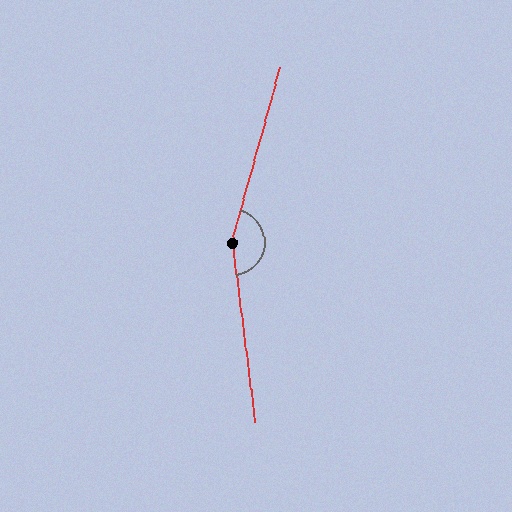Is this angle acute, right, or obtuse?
It is obtuse.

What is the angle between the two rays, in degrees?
Approximately 157 degrees.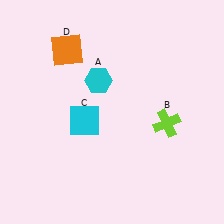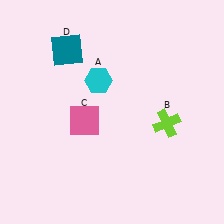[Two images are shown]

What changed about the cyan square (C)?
In Image 1, C is cyan. In Image 2, it changed to pink.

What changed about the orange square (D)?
In Image 1, D is orange. In Image 2, it changed to teal.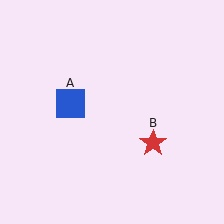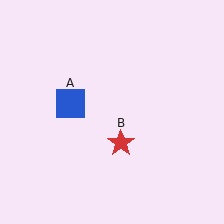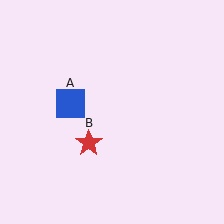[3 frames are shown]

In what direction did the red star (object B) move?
The red star (object B) moved left.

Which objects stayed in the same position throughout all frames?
Blue square (object A) remained stationary.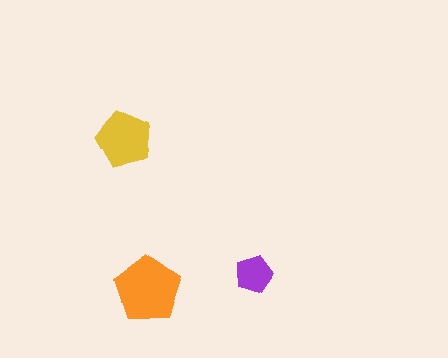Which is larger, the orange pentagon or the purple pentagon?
The orange one.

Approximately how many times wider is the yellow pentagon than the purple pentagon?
About 1.5 times wider.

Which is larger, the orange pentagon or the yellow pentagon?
The orange one.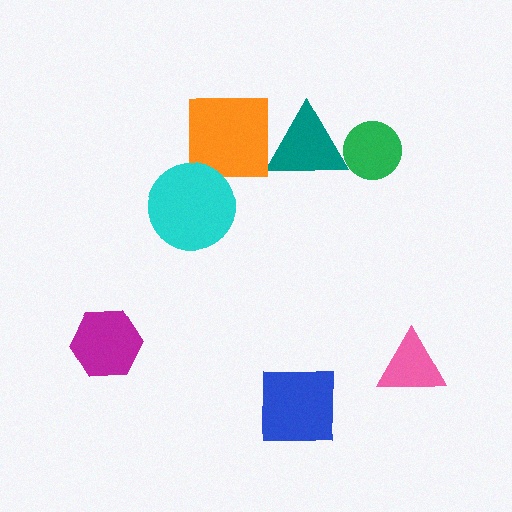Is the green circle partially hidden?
Yes, it is partially covered by another shape.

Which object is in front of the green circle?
The teal triangle is in front of the green circle.